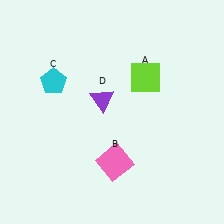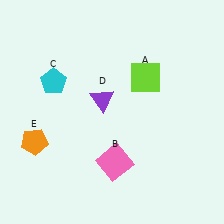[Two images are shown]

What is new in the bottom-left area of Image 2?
An orange pentagon (E) was added in the bottom-left area of Image 2.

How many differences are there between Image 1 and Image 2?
There is 1 difference between the two images.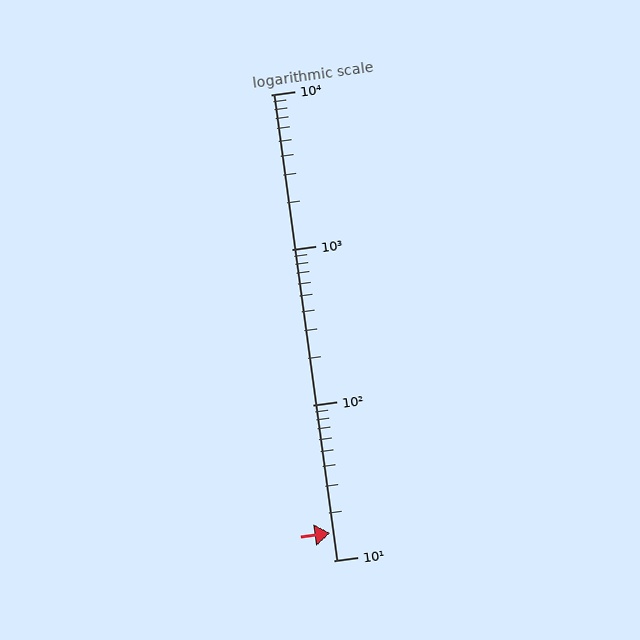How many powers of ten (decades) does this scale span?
The scale spans 3 decades, from 10 to 10000.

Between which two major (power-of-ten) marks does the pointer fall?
The pointer is between 10 and 100.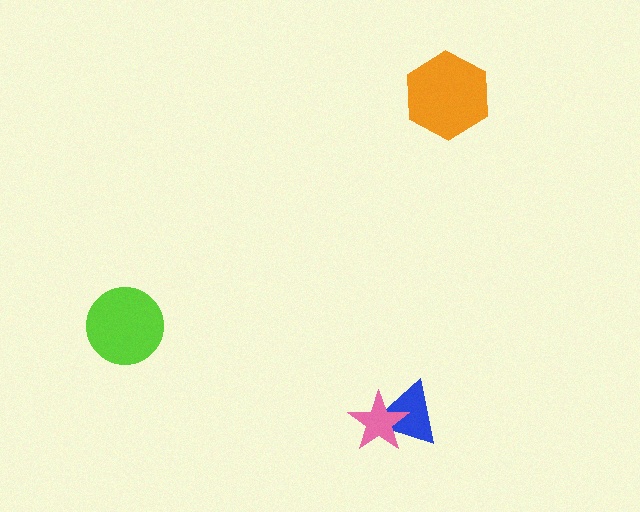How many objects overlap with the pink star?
1 object overlaps with the pink star.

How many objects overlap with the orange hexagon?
0 objects overlap with the orange hexagon.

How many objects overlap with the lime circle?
0 objects overlap with the lime circle.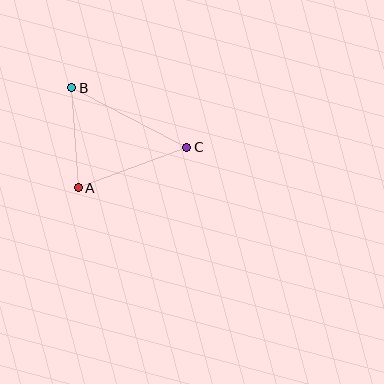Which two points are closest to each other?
Points A and B are closest to each other.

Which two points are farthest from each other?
Points B and C are farthest from each other.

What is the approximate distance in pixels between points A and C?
The distance between A and C is approximately 115 pixels.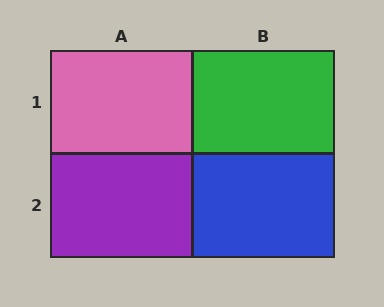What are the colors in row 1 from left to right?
Pink, green.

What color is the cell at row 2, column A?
Purple.